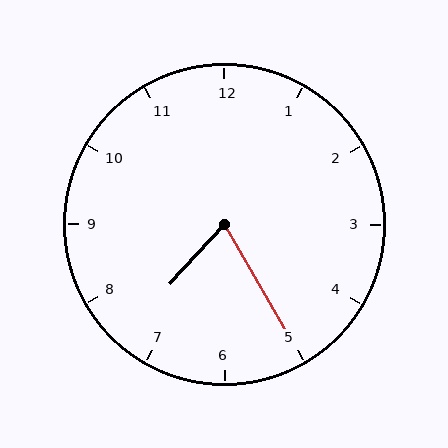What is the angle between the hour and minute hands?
Approximately 72 degrees.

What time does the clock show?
7:25.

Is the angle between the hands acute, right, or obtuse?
It is acute.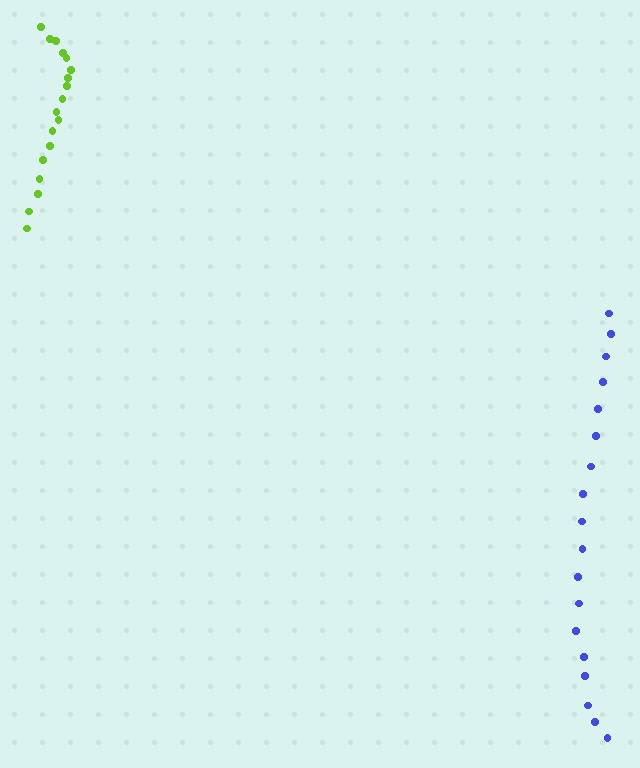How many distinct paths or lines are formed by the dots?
There are 2 distinct paths.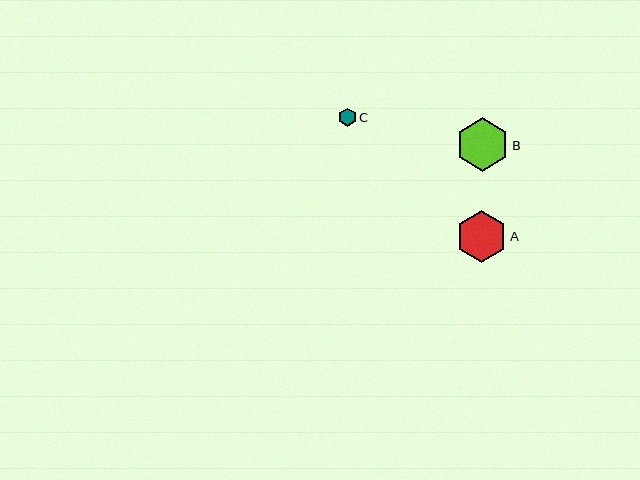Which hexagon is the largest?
Hexagon B is the largest with a size of approximately 54 pixels.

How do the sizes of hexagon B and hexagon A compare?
Hexagon B and hexagon A are approximately the same size.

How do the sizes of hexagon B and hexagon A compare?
Hexagon B and hexagon A are approximately the same size.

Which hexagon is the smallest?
Hexagon C is the smallest with a size of approximately 18 pixels.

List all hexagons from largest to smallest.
From largest to smallest: B, A, C.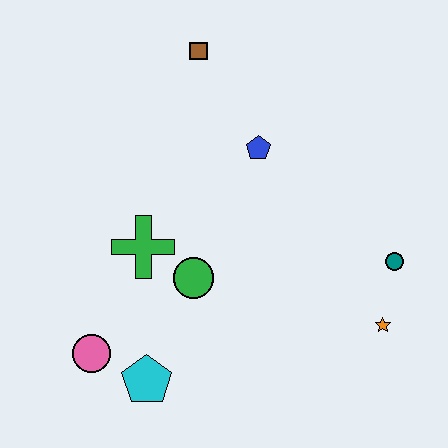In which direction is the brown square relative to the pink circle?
The brown square is above the pink circle.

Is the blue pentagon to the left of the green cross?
No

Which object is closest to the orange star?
The teal circle is closest to the orange star.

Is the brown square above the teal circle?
Yes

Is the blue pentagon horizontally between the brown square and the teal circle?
Yes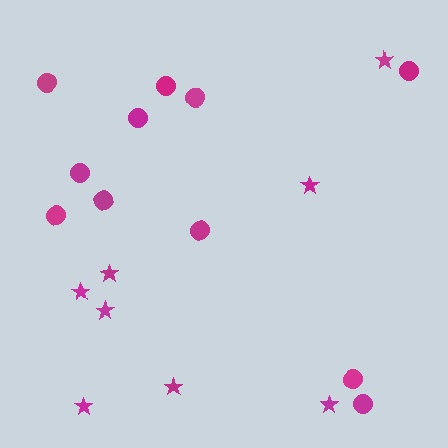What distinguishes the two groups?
There are 2 groups: one group of stars (8) and one group of circles (11).